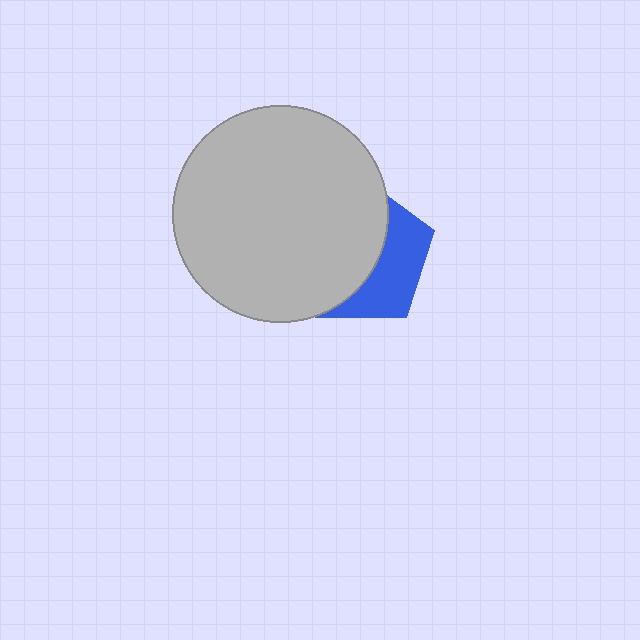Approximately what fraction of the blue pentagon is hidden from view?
Roughly 61% of the blue pentagon is hidden behind the light gray circle.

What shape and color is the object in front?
The object in front is a light gray circle.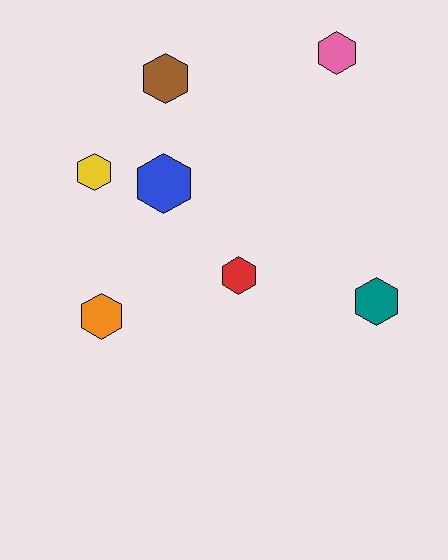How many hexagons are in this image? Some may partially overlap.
There are 7 hexagons.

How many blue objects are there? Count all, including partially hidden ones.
There is 1 blue object.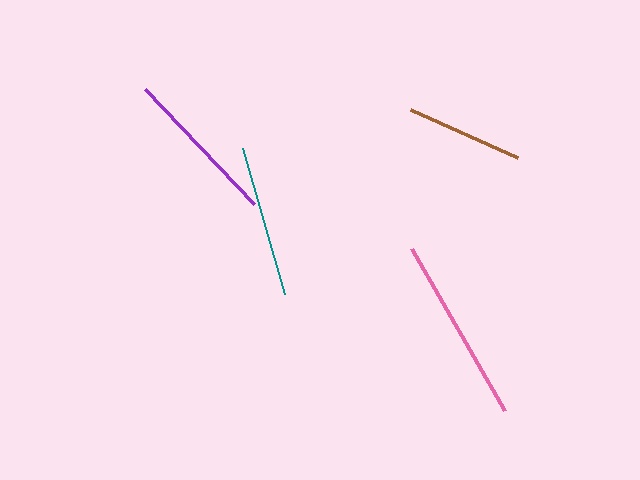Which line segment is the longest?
The pink line is the longest at approximately 187 pixels.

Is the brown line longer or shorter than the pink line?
The pink line is longer than the brown line.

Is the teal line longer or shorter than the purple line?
The purple line is longer than the teal line.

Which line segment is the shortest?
The brown line is the shortest at approximately 117 pixels.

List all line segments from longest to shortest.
From longest to shortest: pink, purple, teal, brown.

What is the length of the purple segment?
The purple segment is approximately 158 pixels long.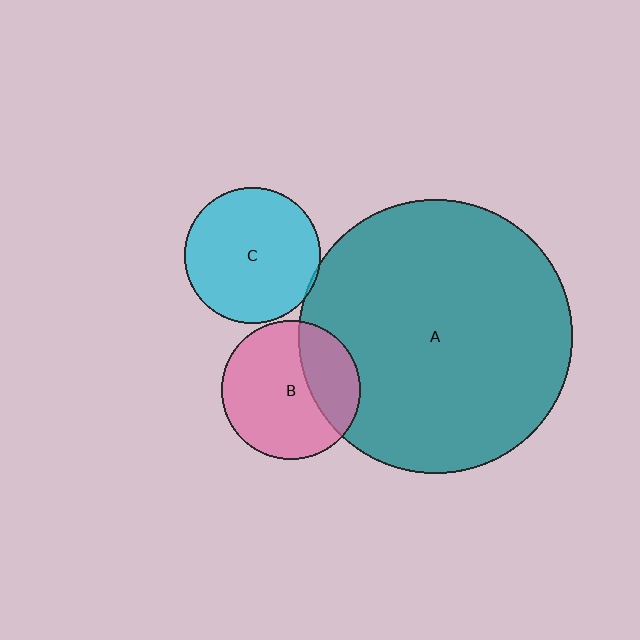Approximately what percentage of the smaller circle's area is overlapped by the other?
Approximately 30%.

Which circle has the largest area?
Circle A (teal).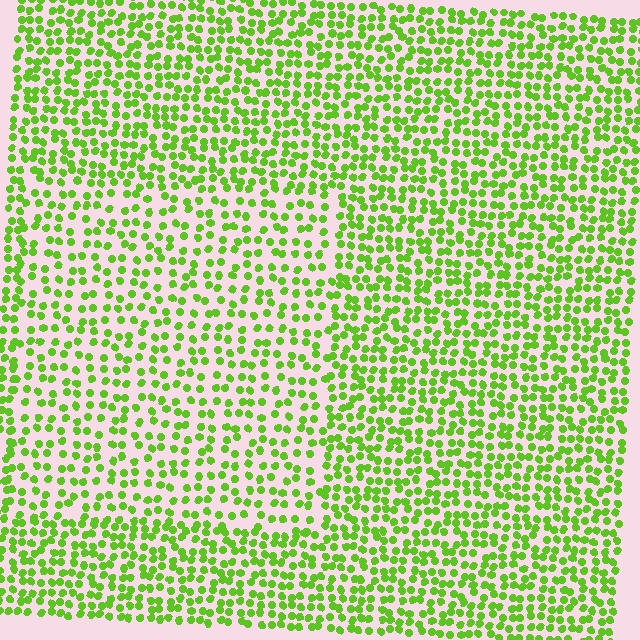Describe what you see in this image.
The image contains small lime elements arranged at two different densities. A rectangle-shaped region is visible where the elements are less densely packed than the surrounding area.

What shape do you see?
I see a rectangle.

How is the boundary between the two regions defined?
The boundary is defined by a change in element density (approximately 1.6x ratio). All elements are the same color, size, and shape.